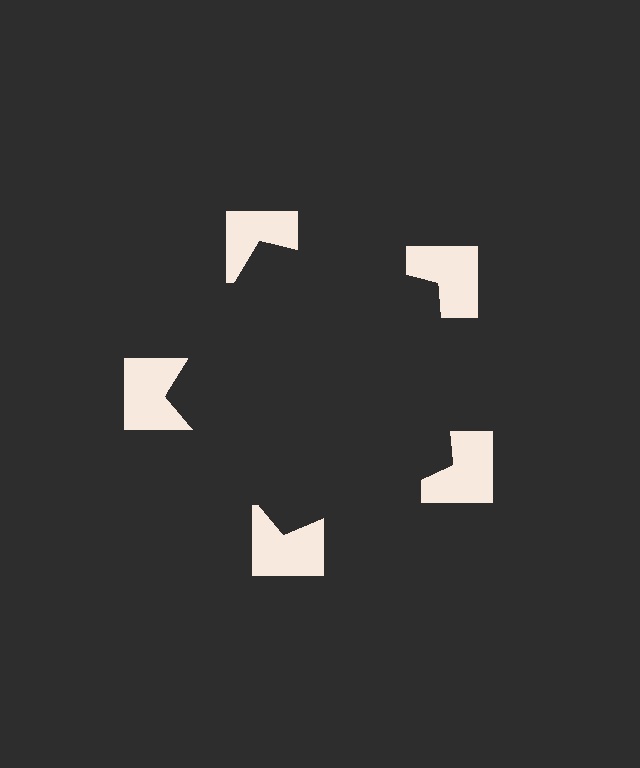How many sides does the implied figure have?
5 sides.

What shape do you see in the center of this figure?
An illusory pentagon — its edges are inferred from the aligned wedge cuts in the notched squares, not physically drawn.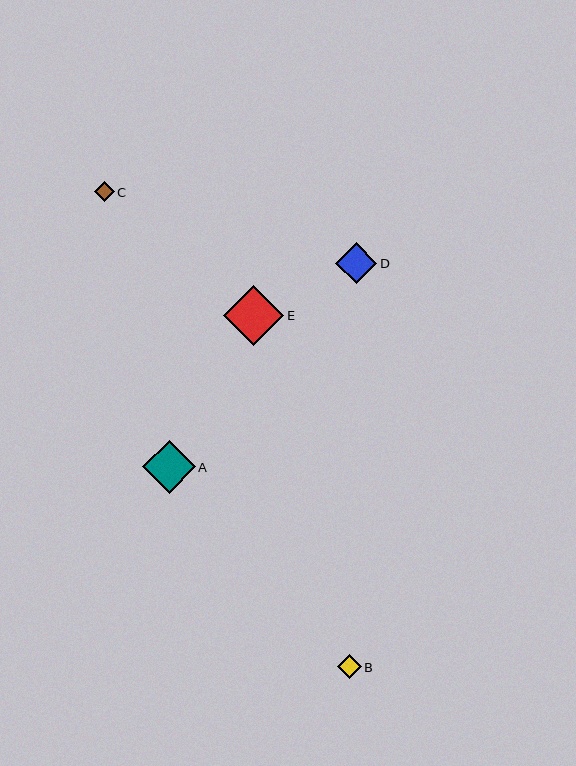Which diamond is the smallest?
Diamond C is the smallest with a size of approximately 20 pixels.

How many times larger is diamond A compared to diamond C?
Diamond A is approximately 2.6 times the size of diamond C.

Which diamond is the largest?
Diamond E is the largest with a size of approximately 60 pixels.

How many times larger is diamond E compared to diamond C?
Diamond E is approximately 3.0 times the size of diamond C.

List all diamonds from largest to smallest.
From largest to smallest: E, A, D, B, C.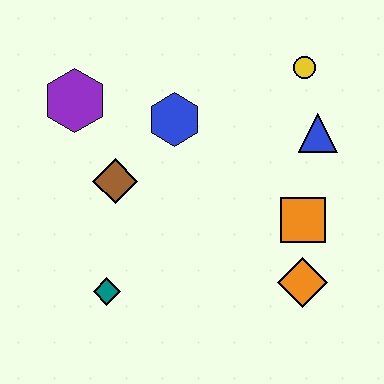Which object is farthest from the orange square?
The purple hexagon is farthest from the orange square.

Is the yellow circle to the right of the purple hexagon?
Yes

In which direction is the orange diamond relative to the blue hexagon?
The orange diamond is below the blue hexagon.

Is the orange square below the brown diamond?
Yes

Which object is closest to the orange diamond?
The orange square is closest to the orange diamond.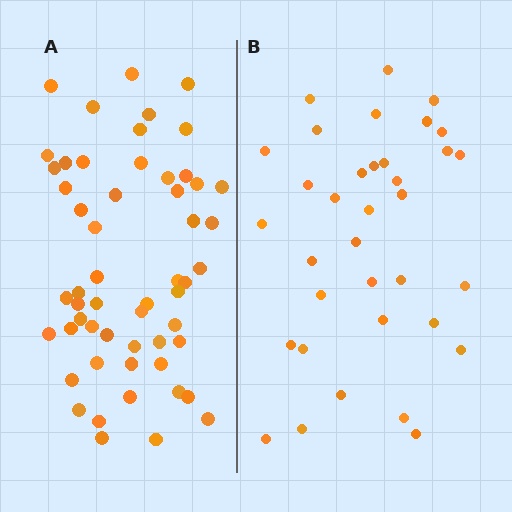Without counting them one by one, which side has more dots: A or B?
Region A (the left region) has more dots.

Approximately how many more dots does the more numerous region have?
Region A has approximately 20 more dots than region B.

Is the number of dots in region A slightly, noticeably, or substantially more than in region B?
Region A has substantially more. The ratio is roughly 1.6 to 1.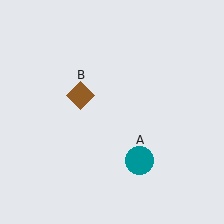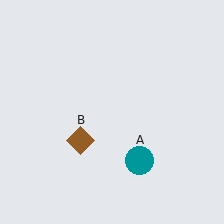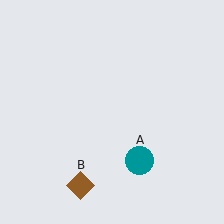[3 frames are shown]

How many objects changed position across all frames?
1 object changed position: brown diamond (object B).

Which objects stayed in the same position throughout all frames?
Teal circle (object A) remained stationary.